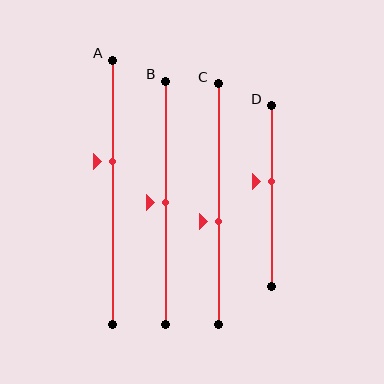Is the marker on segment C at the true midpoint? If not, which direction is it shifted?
No, the marker on segment C is shifted downward by about 7% of the segment length.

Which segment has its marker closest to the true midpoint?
Segment B has its marker closest to the true midpoint.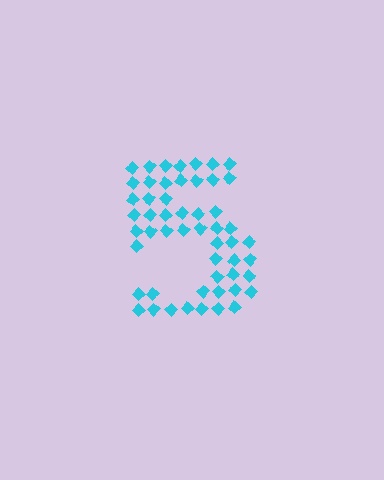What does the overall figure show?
The overall figure shows the digit 5.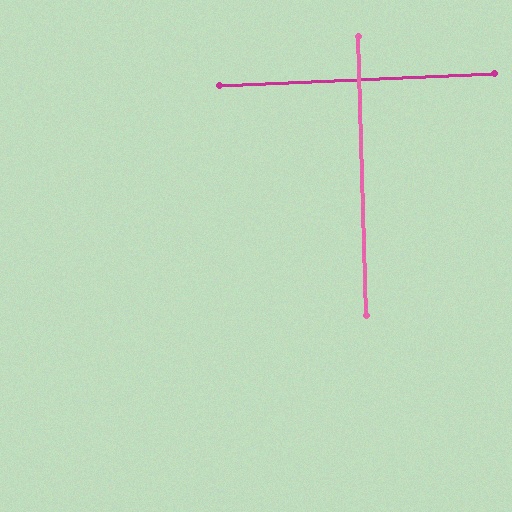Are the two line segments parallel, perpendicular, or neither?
Perpendicular — they meet at approximately 89°.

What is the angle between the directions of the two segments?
Approximately 89 degrees.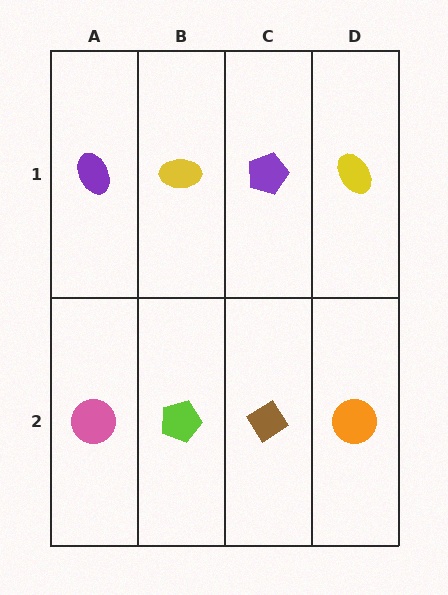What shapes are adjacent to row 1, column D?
An orange circle (row 2, column D), a purple pentagon (row 1, column C).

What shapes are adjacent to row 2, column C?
A purple pentagon (row 1, column C), a lime pentagon (row 2, column B), an orange circle (row 2, column D).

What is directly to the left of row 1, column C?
A yellow ellipse.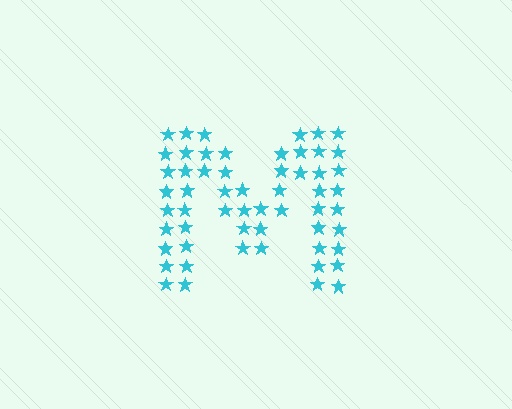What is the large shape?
The large shape is the letter M.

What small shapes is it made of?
It is made of small stars.